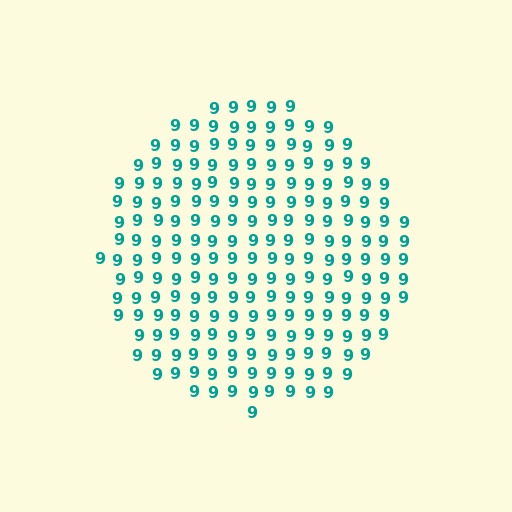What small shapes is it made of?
It is made of small digit 9's.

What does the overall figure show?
The overall figure shows a circle.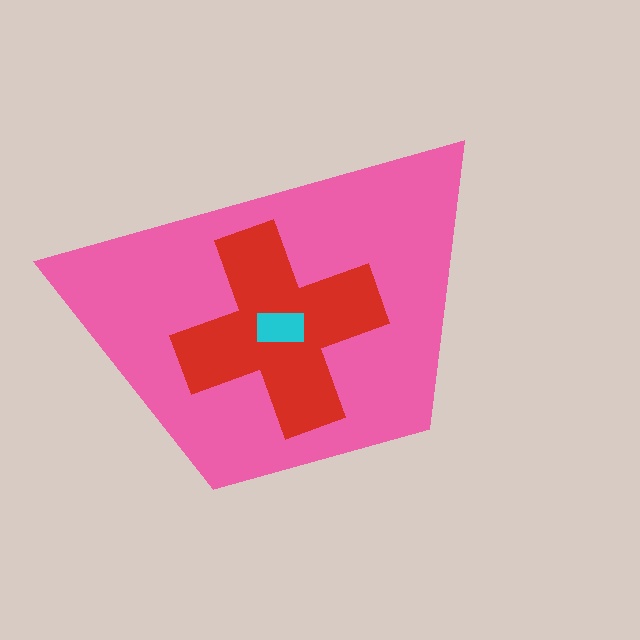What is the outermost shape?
The pink trapezoid.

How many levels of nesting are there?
3.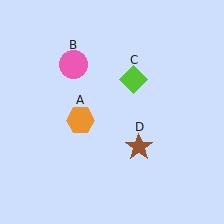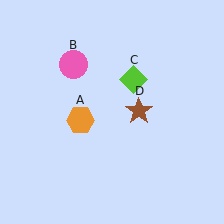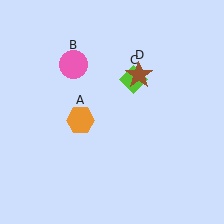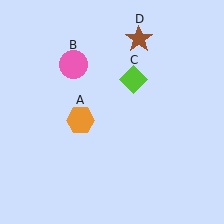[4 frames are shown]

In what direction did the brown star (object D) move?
The brown star (object D) moved up.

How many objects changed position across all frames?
1 object changed position: brown star (object D).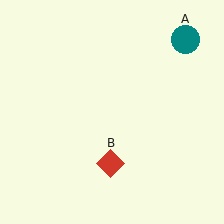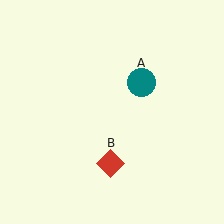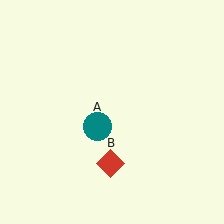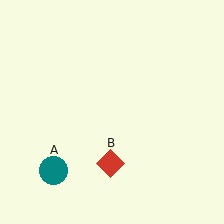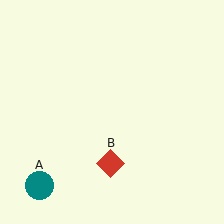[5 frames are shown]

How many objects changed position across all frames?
1 object changed position: teal circle (object A).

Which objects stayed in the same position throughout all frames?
Red diamond (object B) remained stationary.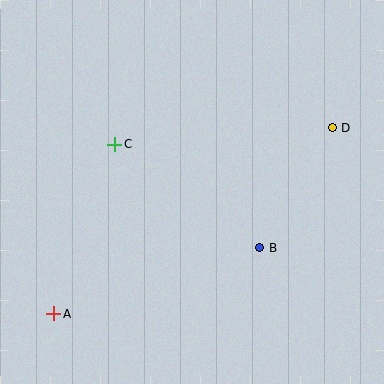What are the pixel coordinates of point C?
Point C is at (115, 144).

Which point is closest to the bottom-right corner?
Point B is closest to the bottom-right corner.